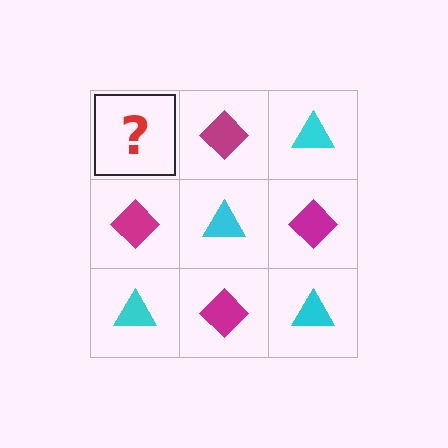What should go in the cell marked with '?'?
The missing cell should contain a cyan triangle.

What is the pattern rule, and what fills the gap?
The rule is that it alternates cyan triangle and magenta diamond in a checkerboard pattern. The gap should be filled with a cyan triangle.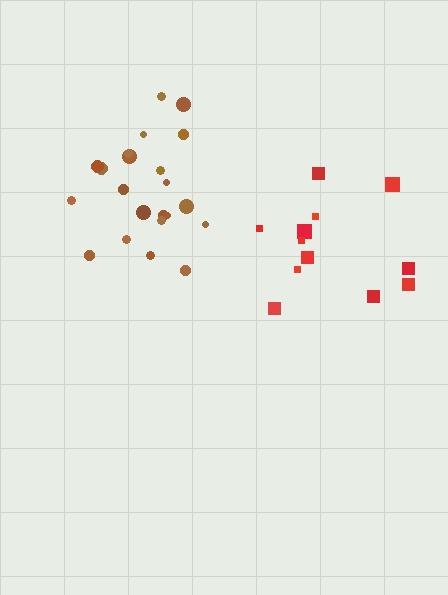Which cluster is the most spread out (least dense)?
Red.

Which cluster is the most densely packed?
Brown.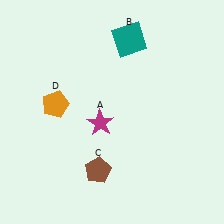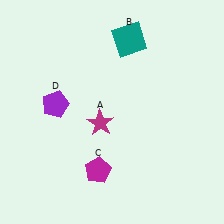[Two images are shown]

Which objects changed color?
C changed from brown to magenta. D changed from orange to purple.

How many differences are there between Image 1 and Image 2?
There are 2 differences between the two images.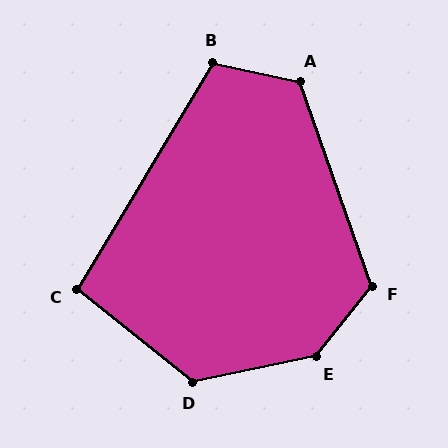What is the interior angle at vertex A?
Approximately 121 degrees (obtuse).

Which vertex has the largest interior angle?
E, at approximately 141 degrees.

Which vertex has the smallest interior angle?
C, at approximately 98 degrees.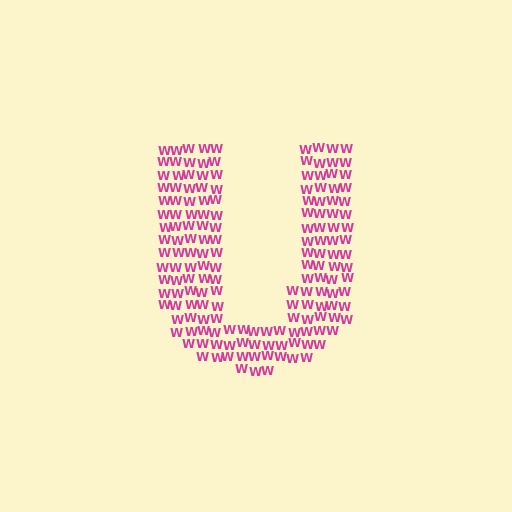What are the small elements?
The small elements are letter W's.